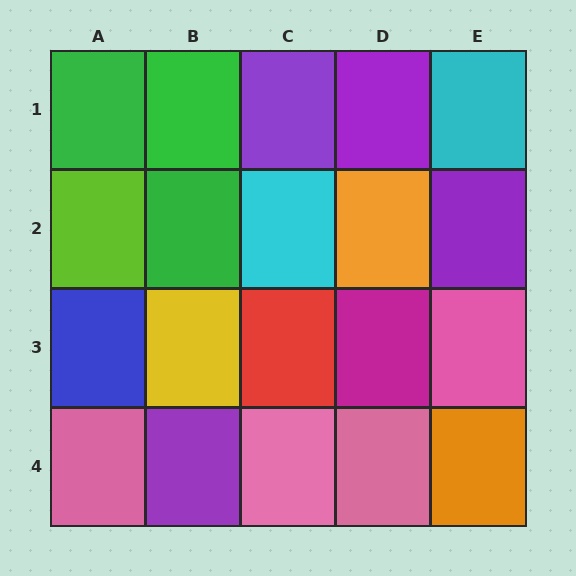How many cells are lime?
1 cell is lime.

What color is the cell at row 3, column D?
Magenta.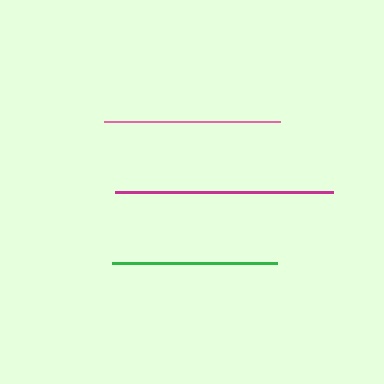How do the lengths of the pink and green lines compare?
The pink and green lines are approximately the same length.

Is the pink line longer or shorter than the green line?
The pink line is longer than the green line.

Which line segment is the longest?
The magenta line is the longest at approximately 218 pixels.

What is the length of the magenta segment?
The magenta segment is approximately 218 pixels long.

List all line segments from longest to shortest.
From longest to shortest: magenta, pink, green.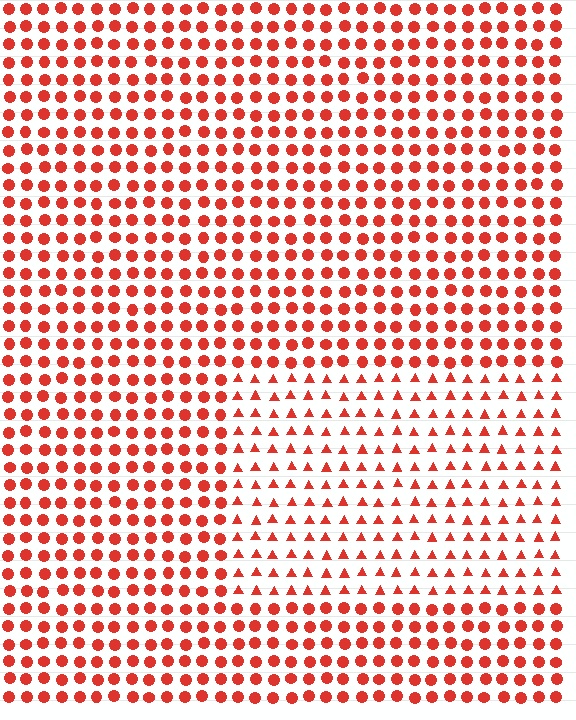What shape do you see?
I see a rectangle.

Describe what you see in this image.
The image is filled with small red elements arranged in a uniform grid. A rectangle-shaped region contains triangles, while the surrounding area contains circles. The boundary is defined purely by the change in element shape.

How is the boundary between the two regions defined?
The boundary is defined by a change in element shape: triangles inside vs. circles outside. All elements share the same color and spacing.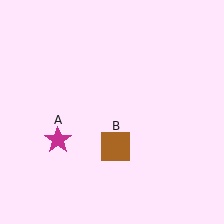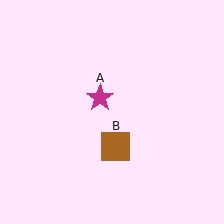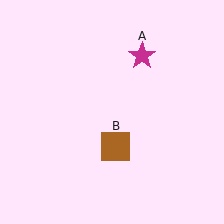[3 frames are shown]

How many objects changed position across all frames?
1 object changed position: magenta star (object A).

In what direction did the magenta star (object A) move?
The magenta star (object A) moved up and to the right.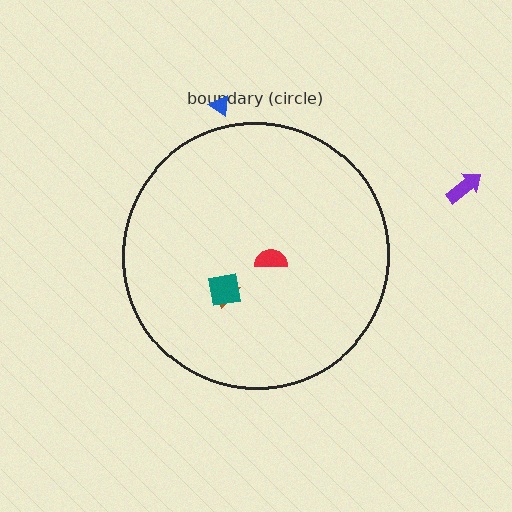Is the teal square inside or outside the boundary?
Inside.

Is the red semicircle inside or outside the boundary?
Inside.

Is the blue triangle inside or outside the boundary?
Outside.